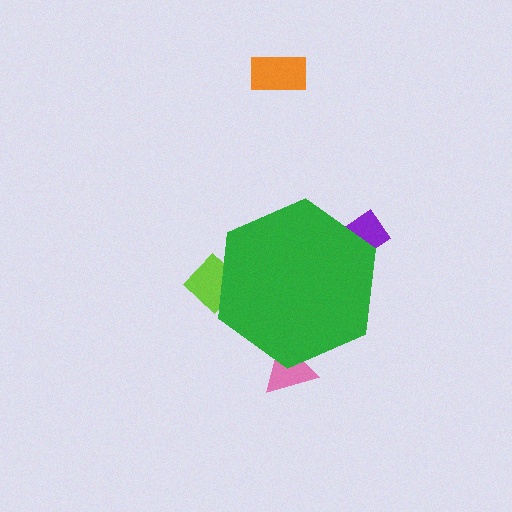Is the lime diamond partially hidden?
Yes, the lime diamond is partially hidden behind the green hexagon.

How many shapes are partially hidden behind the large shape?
3 shapes are partially hidden.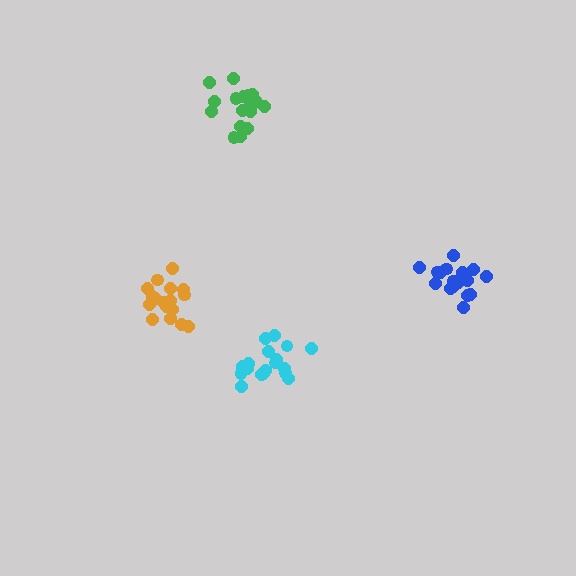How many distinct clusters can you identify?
There are 4 distinct clusters.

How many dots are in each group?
Group 1: 18 dots, Group 2: 20 dots, Group 3: 18 dots, Group 4: 18 dots (74 total).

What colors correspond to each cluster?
The clusters are colored: orange, green, cyan, blue.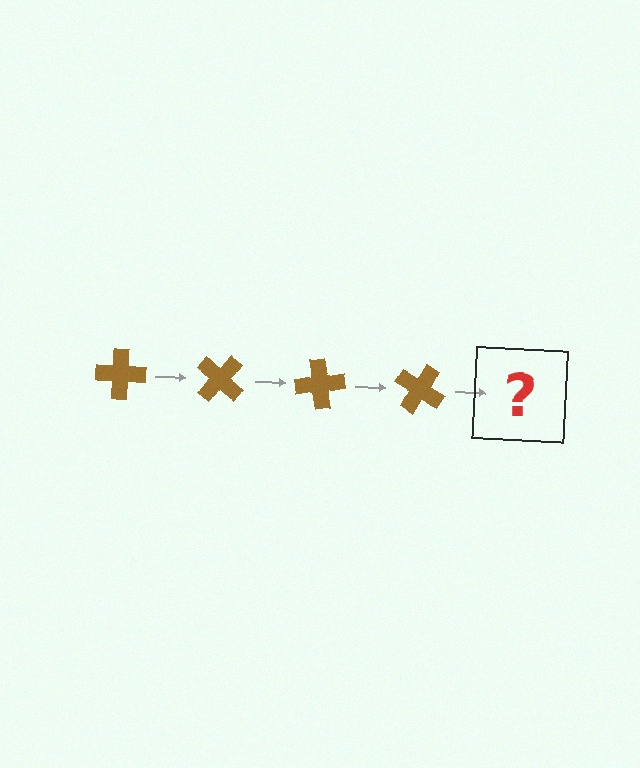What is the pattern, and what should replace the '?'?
The pattern is that the cross rotates 40 degrees each step. The '?' should be a brown cross rotated 160 degrees.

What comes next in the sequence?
The next element should be a brown cross rotated 160 degrees.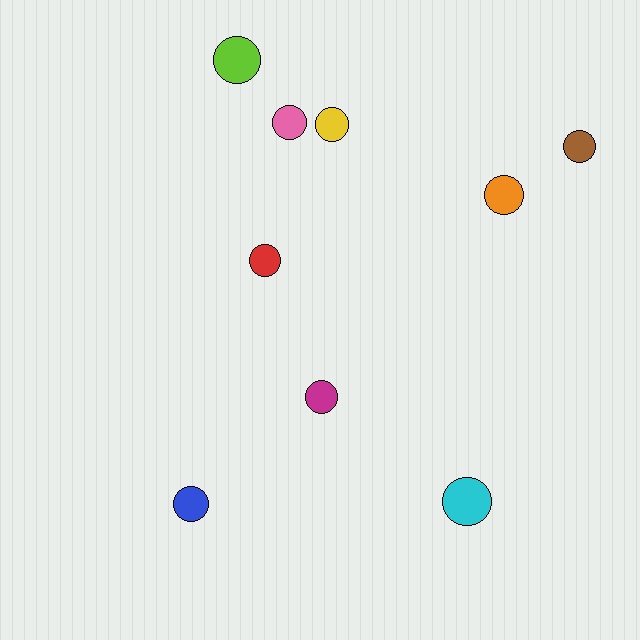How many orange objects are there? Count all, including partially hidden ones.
There is 1 orange object.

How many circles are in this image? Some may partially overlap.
There are 9 circles.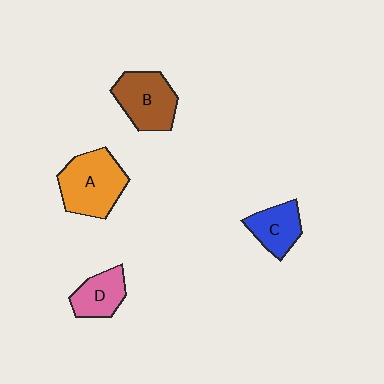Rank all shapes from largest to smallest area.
From largest to smallest: A (orange), B (brown), C (blue), D (pink).